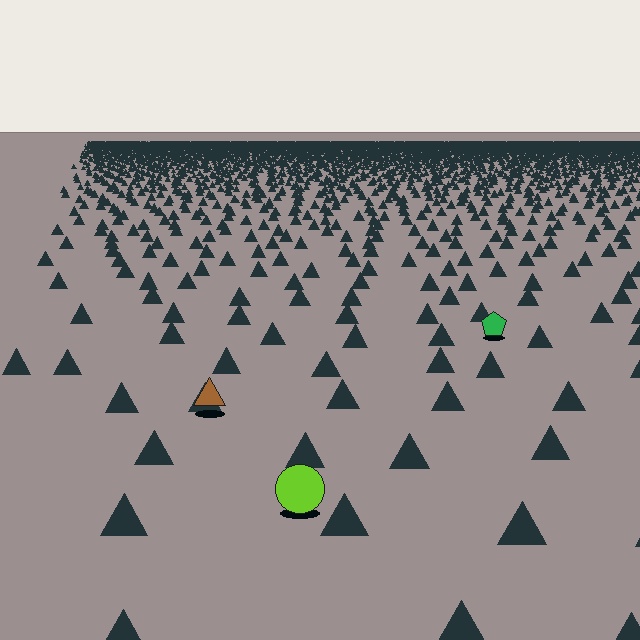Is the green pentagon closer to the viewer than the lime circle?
No. The lime circle is closer — you can tell from the texture gradient: the ground texture is coarser near it.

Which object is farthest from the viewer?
The green pentagon is farthest from the viewer. It appears smaller and the ground texture around it is denser.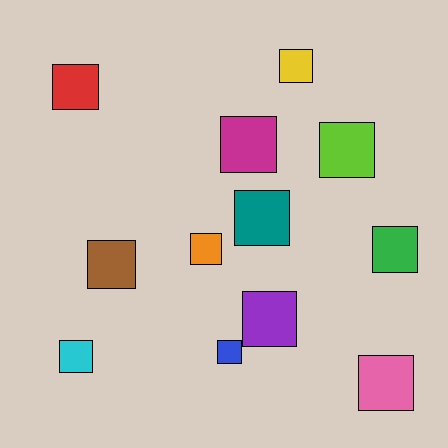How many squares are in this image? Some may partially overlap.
There are 12 squares.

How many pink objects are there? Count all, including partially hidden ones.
There is 1 pink object.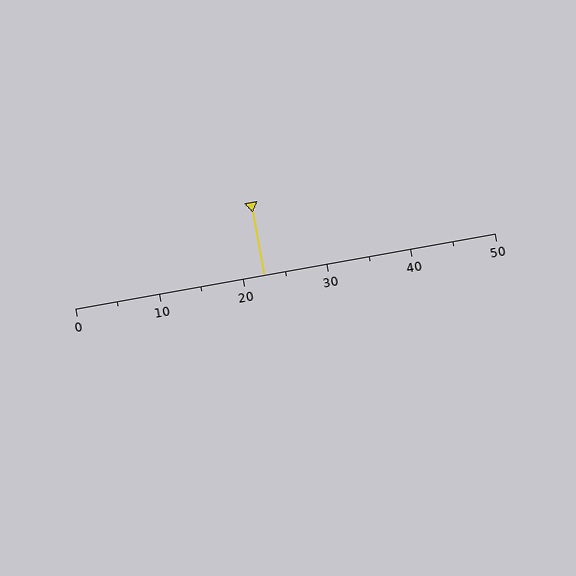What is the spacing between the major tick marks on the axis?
The major ticks are spaced 10 apart.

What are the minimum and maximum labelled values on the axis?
The axis runs from 0 to 50.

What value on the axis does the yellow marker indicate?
The marker indicates approximately 22.5.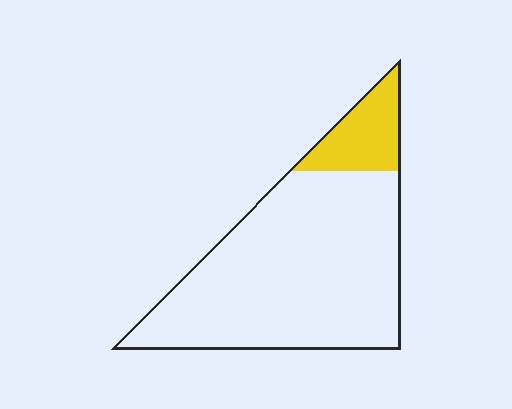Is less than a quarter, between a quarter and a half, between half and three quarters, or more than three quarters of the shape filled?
Less than a quarter.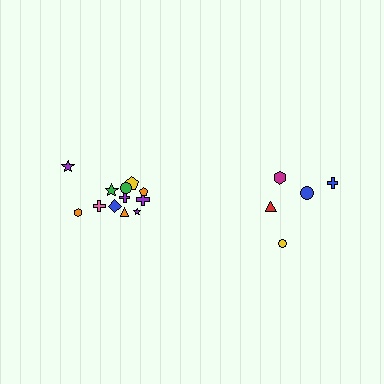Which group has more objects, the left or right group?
The left group.